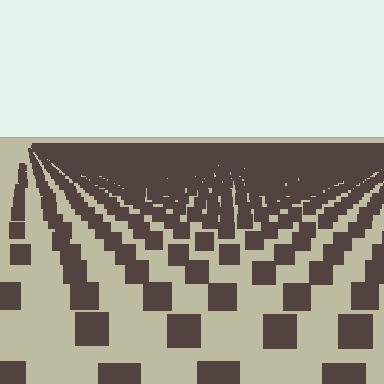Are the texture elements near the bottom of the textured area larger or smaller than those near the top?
Larger. Near the bottom, elements are closer to the viewer and appear at a bigger on-screen size.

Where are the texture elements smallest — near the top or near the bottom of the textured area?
Near the top.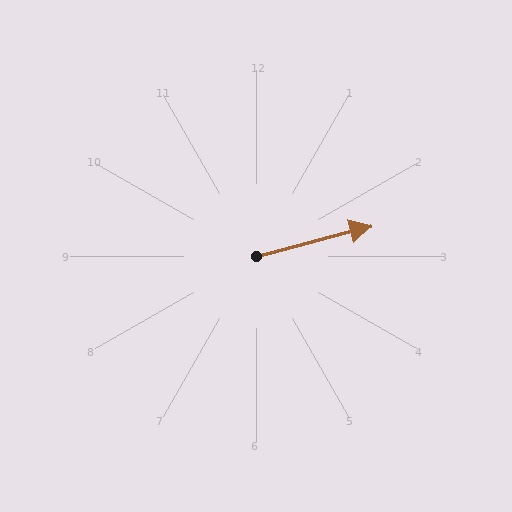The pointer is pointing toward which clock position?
Roughly 3 o'clock.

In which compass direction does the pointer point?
East.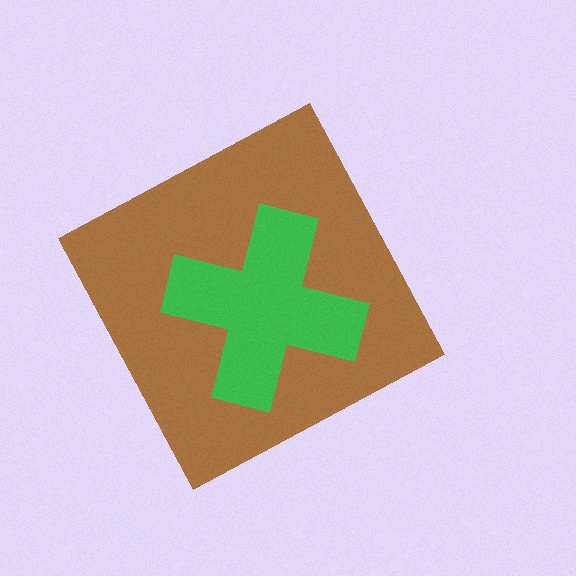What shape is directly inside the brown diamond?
The green cross.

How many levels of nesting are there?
2.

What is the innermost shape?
The green cross.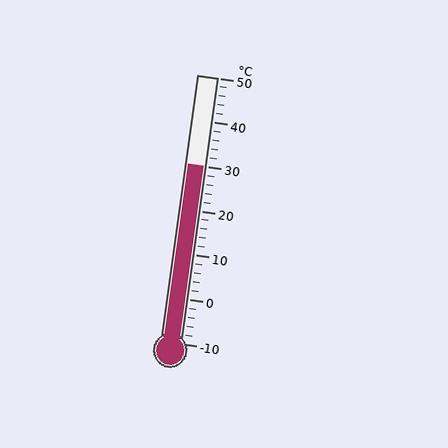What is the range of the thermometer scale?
The thermometer scale ranges from -10°C to 50°C.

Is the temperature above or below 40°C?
The temperature is below 40°C.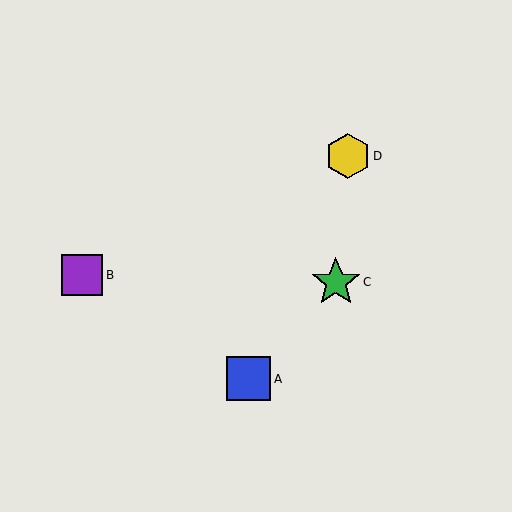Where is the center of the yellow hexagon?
The center of the yellow hexagon is at (348, 156).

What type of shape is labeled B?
Shape B is a purple square.